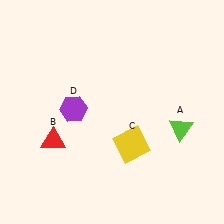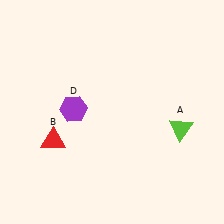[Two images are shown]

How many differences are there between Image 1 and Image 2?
There is 1 difference between the two images.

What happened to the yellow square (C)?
The yellow square (C) was removed in Image 2. It was in the bottom-right area of Image 1.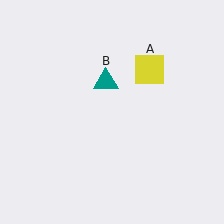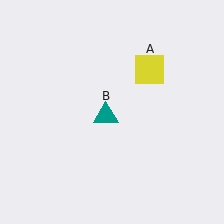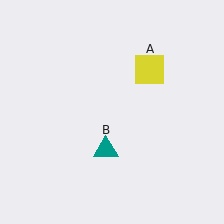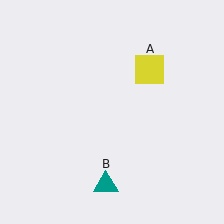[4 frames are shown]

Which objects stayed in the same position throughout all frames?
Yellow square (object A) remained stationary.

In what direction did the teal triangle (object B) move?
The teal triangle (object B) moved down.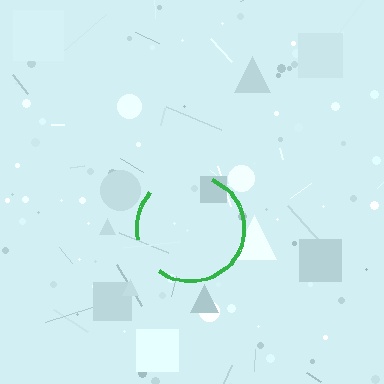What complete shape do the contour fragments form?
The contour fragments form a circle.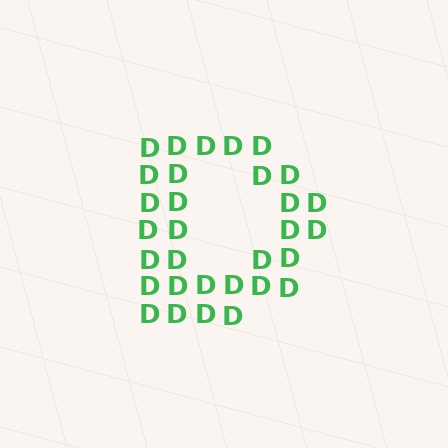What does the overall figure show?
The overall figure shows the letter D.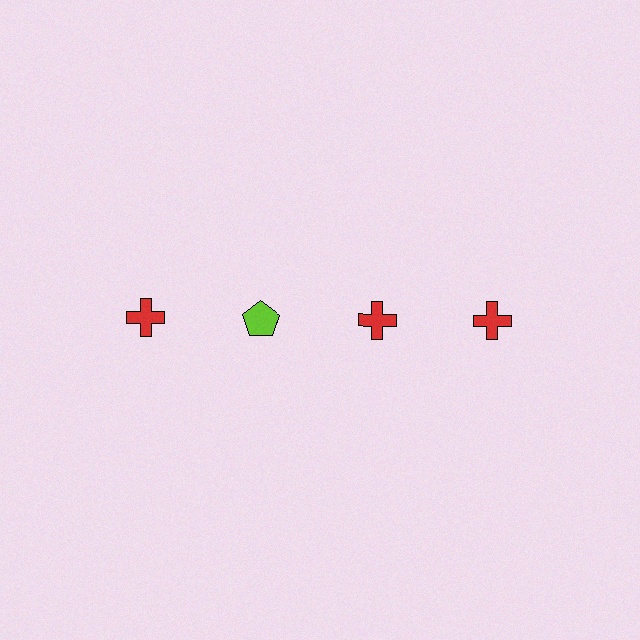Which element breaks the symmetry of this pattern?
The lime pentagon in the top row, second from left column breaks the symmetry. All other shapes are red crosses.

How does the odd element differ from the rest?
It differs in both color (lime instead of red) and shape (pentagon instead of cross).